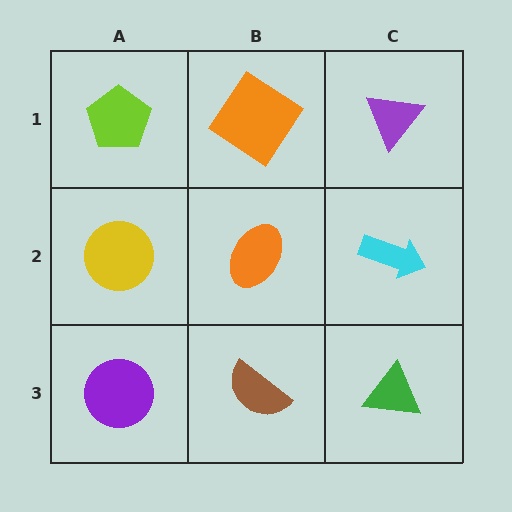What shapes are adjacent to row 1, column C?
A cyan arrow (row 2, column C), an orange diamond (row 1, column B).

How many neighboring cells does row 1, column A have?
2.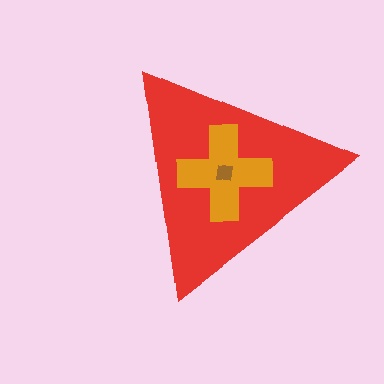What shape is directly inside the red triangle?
The orange cross.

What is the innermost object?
The brown square.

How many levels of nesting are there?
3.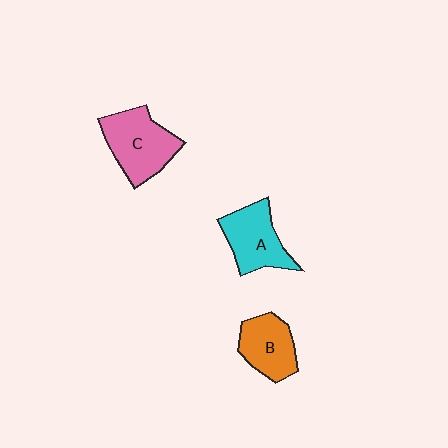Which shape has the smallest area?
Shape B (orange).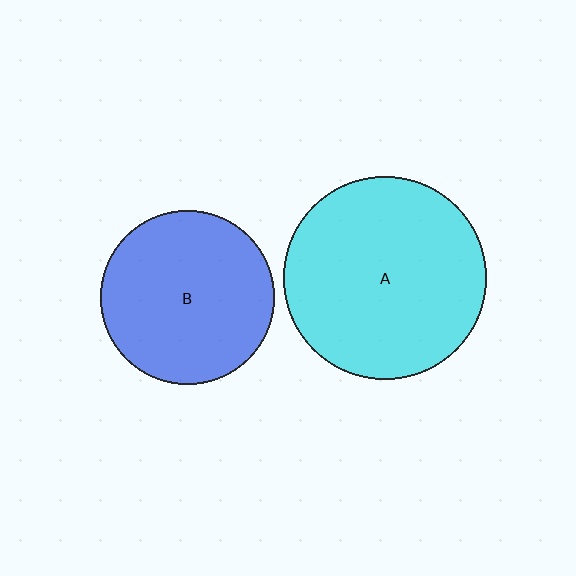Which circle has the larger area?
Circle A (cyan).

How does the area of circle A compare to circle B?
Approximately 1.4 times.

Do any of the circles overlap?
No, none of the circles overlap.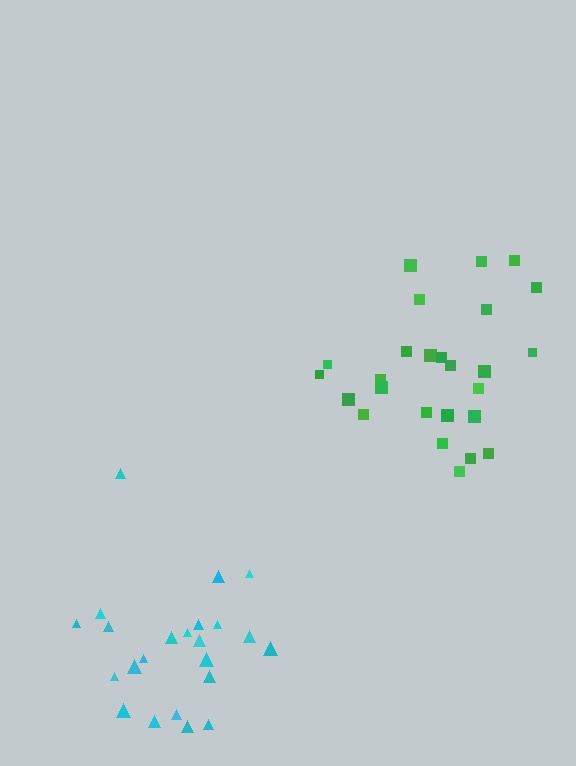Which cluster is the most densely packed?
Cyan.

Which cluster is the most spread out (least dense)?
Green.